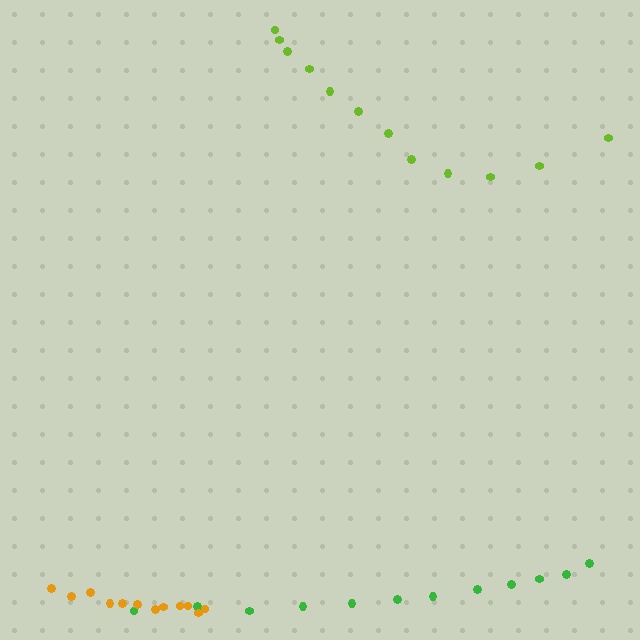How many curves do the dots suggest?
There are 3 distinct paths.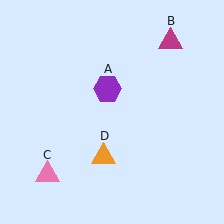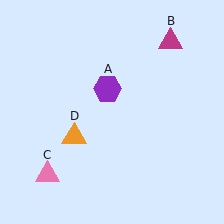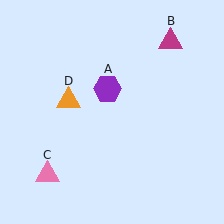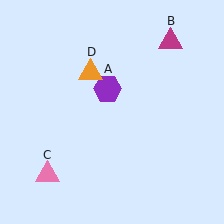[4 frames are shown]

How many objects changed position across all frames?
1 object changed position: orange triangle (object D).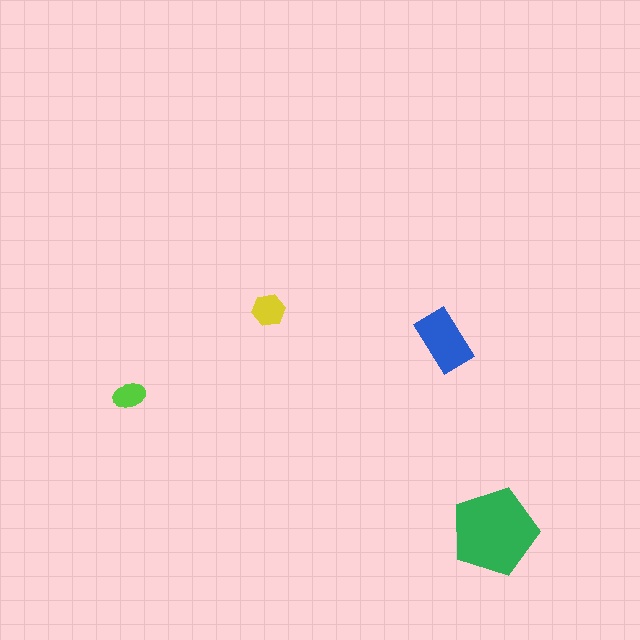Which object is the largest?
The green pentagon.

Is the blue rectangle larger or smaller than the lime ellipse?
Larger.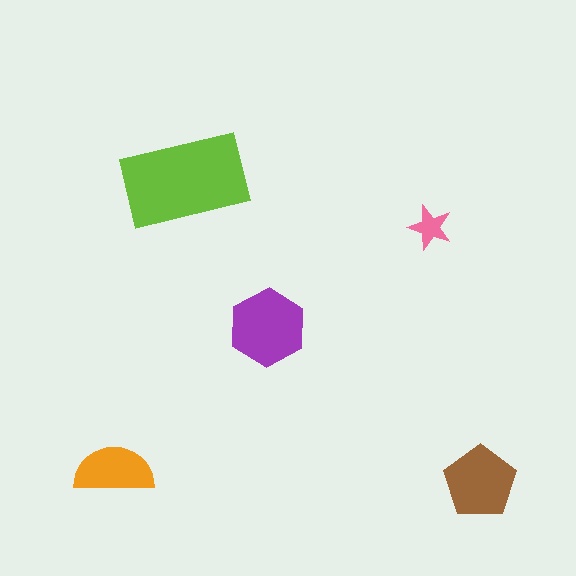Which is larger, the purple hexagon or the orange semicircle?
The purple hexagon.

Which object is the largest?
The lime rectangle.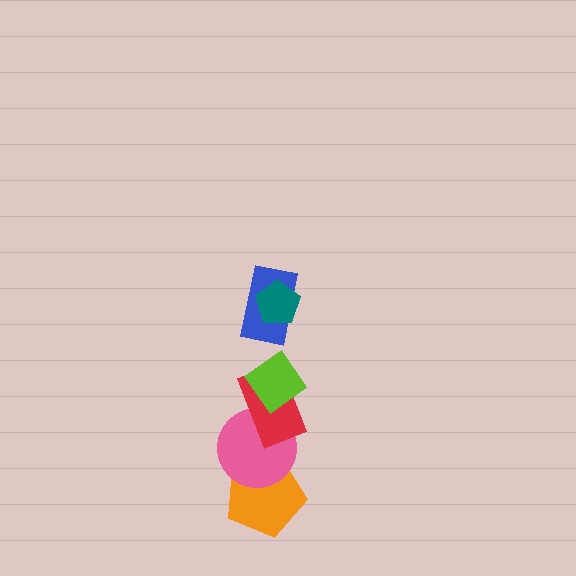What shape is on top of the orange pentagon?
The pink circle is on top of the orange pentagon.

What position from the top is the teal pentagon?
The teal pentagon is 1st from the top.